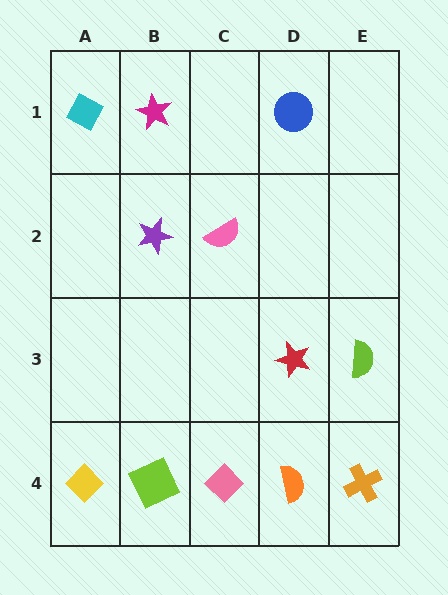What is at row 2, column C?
A pink semicircle.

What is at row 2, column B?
A purple star.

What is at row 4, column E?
An orange cross.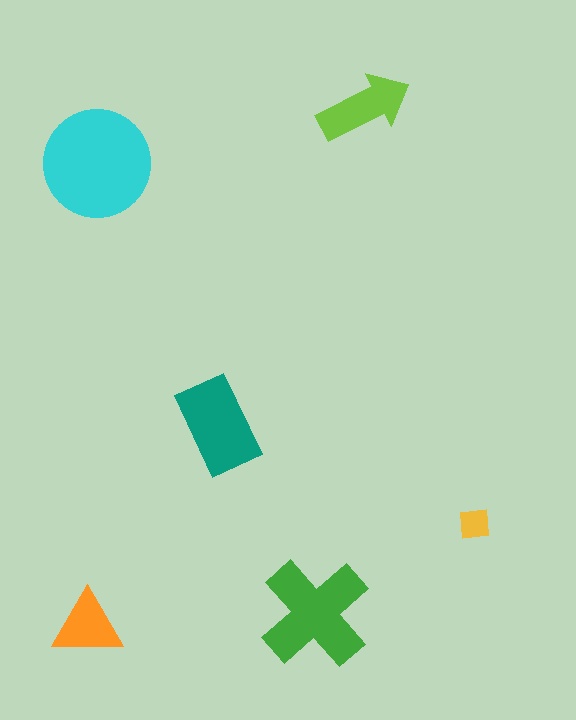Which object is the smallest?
The yellow square.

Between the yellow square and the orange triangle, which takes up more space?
The orange triangle.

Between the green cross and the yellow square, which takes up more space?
The green cross.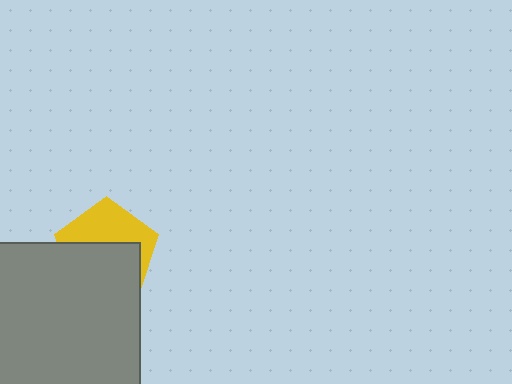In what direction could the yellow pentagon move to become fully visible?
The yellow pentagon could move up. That would shift it out from behind the gray square entirely.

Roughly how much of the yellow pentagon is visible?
A small part of it is visible (roughly 43%).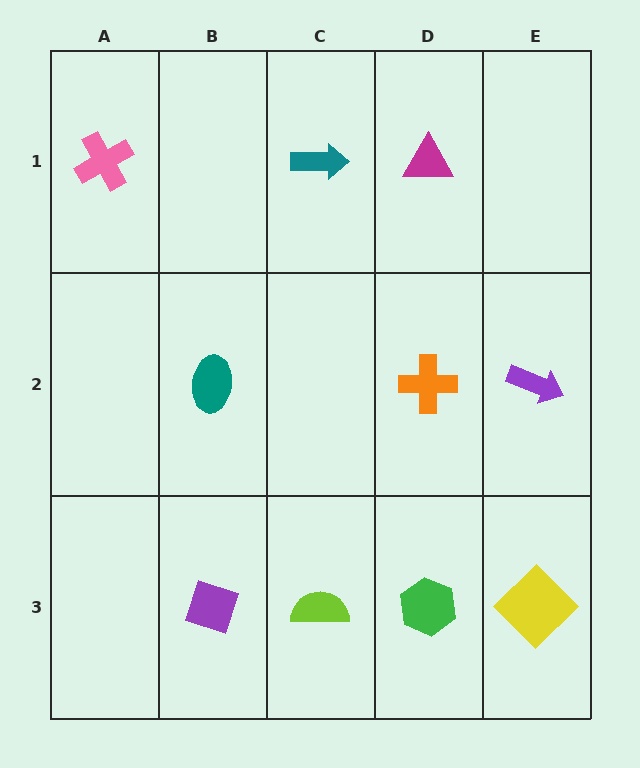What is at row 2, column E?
A purple arrow.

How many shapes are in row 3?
4 shapes.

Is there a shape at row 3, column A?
No, that cell is empty.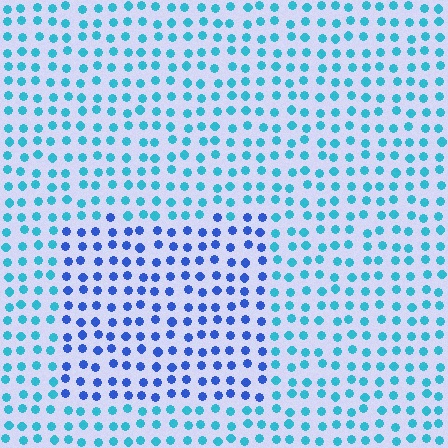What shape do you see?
I see a rectangle.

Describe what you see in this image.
The image is filled with small cyan elements in a uniform arrangement. A rectangle-shaped region is visible where the elements are tinted to a slightly different hue, forming a subtle color boundary.